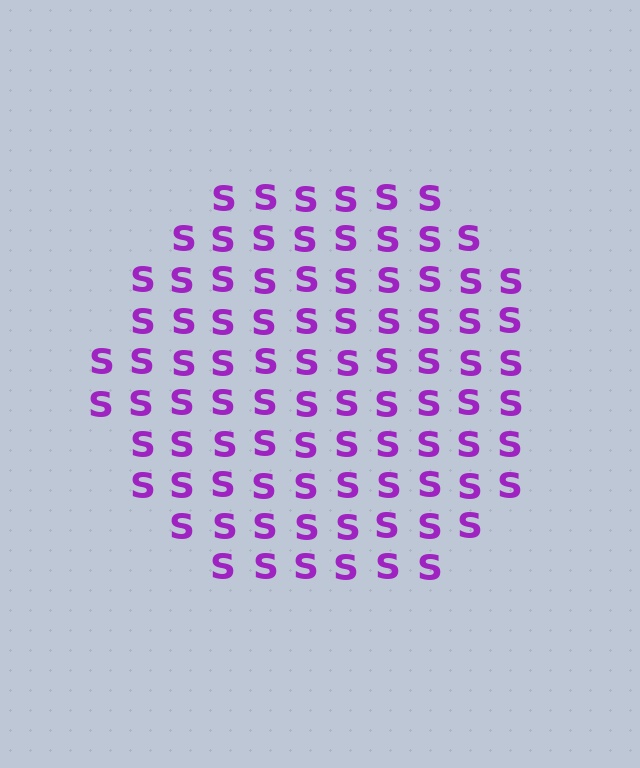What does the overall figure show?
The overall figure shows a circle.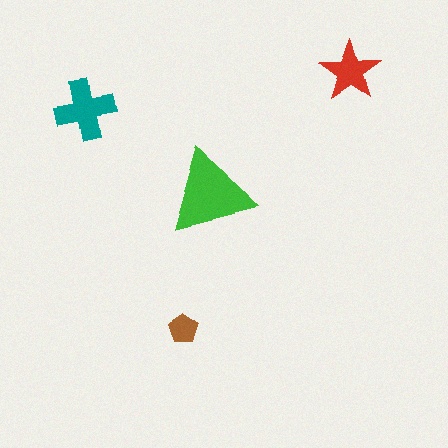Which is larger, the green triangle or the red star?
The green triangle.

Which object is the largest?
The green triangle.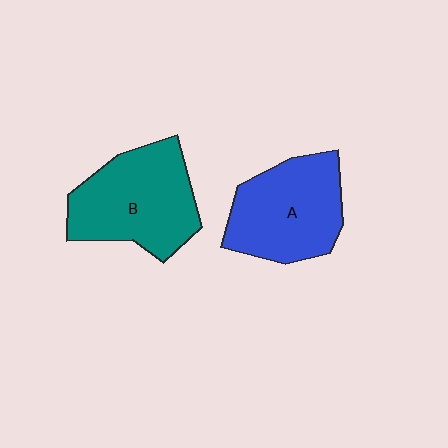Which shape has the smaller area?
Shape A (blue).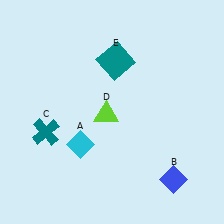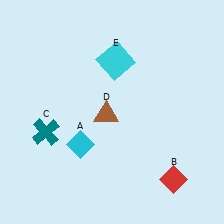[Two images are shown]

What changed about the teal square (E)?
In Image 1, E is teal. In Image 2, it changed to cyan.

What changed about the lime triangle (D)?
In Image 1, D is lime. In Image 2, it changed to brown.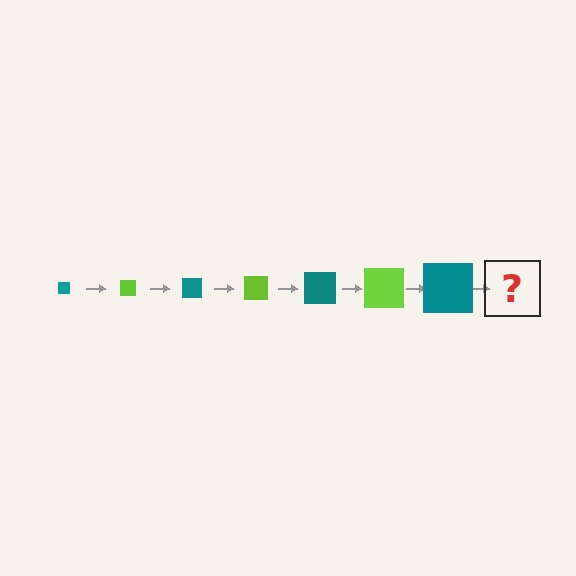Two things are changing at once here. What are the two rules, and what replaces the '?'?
The two rules are that the square grows larger each step and the color cycles through teal and lime. The '?' should be a lime square, larger than the previous one.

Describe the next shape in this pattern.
It should be a lime square, larger than the previous one.